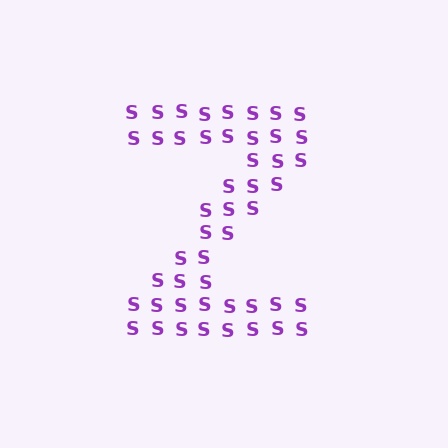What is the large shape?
The large shape is the letter Z.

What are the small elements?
The small elements are letter S's.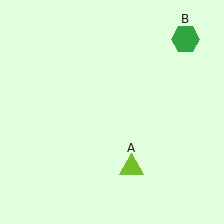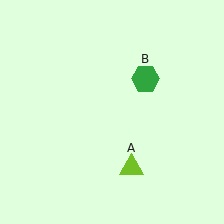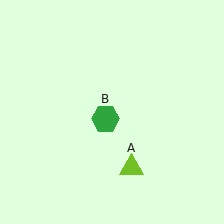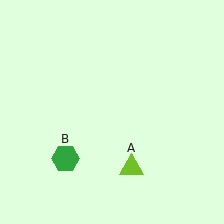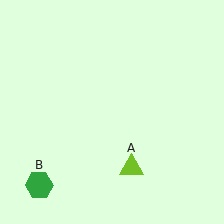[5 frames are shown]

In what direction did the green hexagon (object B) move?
The green hexagon (object B) moved down and to the left.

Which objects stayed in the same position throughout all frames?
Lime triangle (object A) remained stationary.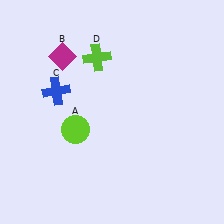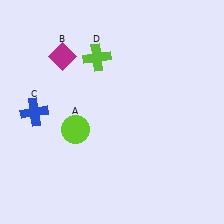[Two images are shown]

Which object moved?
The blue cross (C) moved left.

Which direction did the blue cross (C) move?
The blue cross (C) moved left.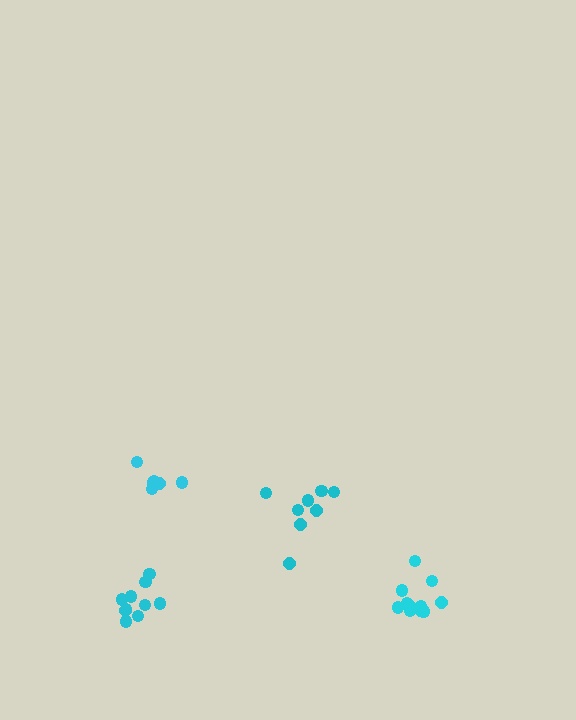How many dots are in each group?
Group 1: 6 dots, Group 2: 10 dots, Group 3: 8 dots, Group 4: 12 dots (36 total).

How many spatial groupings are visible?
There are 4 spatial groupings.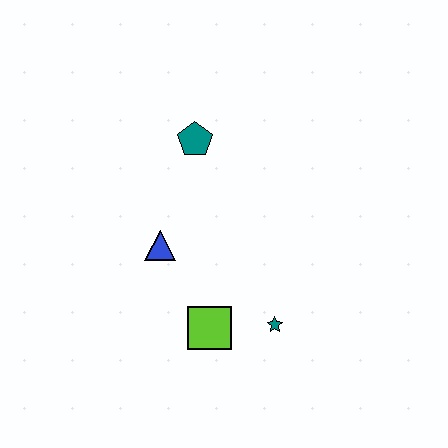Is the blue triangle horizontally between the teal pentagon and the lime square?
No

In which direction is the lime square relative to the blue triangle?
The lime square is below the blue triangle.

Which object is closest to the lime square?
The teal star is closest to the lime square.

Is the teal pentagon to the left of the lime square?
Yes